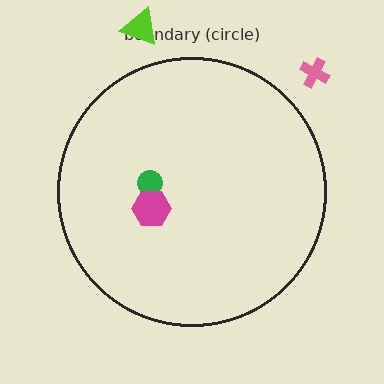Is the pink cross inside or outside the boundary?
Outside.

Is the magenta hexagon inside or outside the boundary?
Inside.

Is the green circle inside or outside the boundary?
Inside.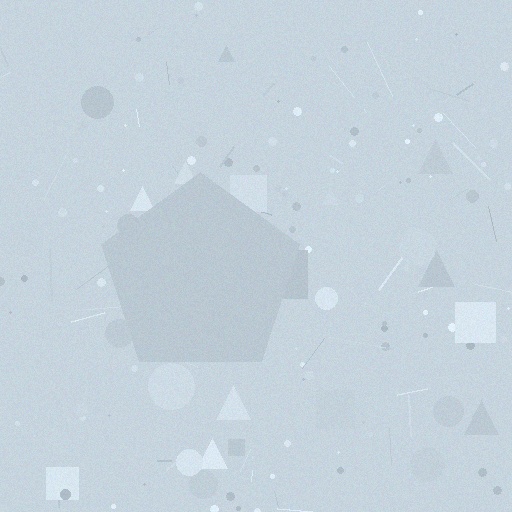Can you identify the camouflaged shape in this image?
The camouflaged shape is a pentagon.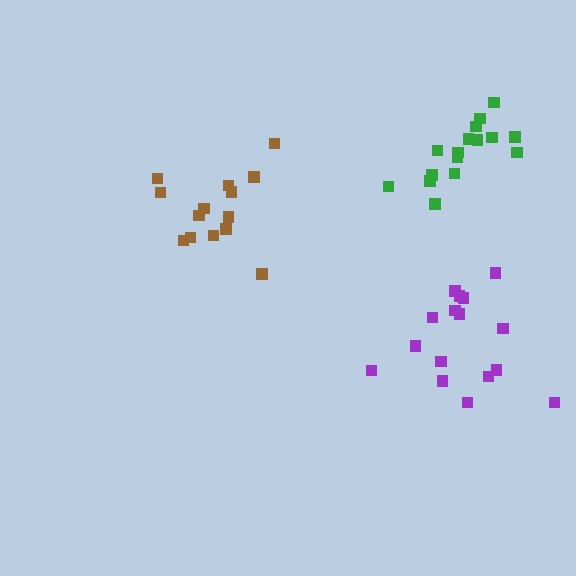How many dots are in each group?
Group 1: 16 dots, Group 2: 14 dots, Group 3: 16 dots (46 total).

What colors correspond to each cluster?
The clusters are colored: green, brown, purple.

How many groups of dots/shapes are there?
There are 3 groups.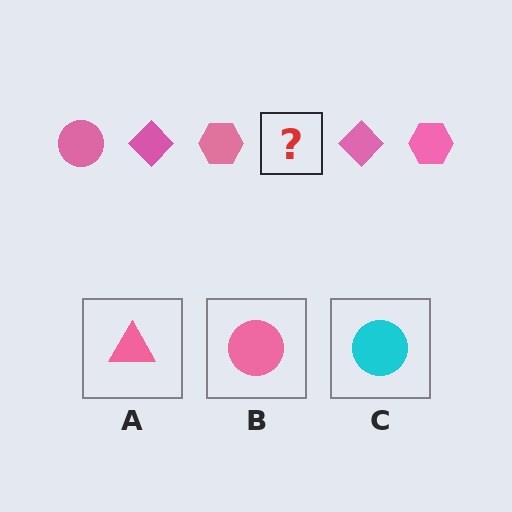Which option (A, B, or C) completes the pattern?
B.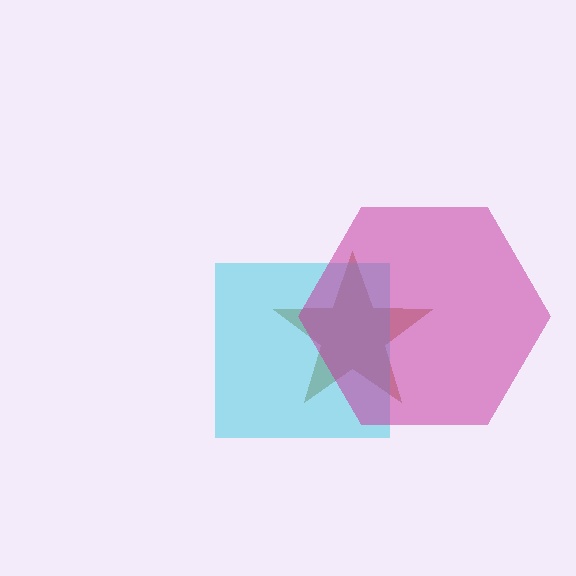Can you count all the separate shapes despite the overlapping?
Yes, there are 3 separate shapes.